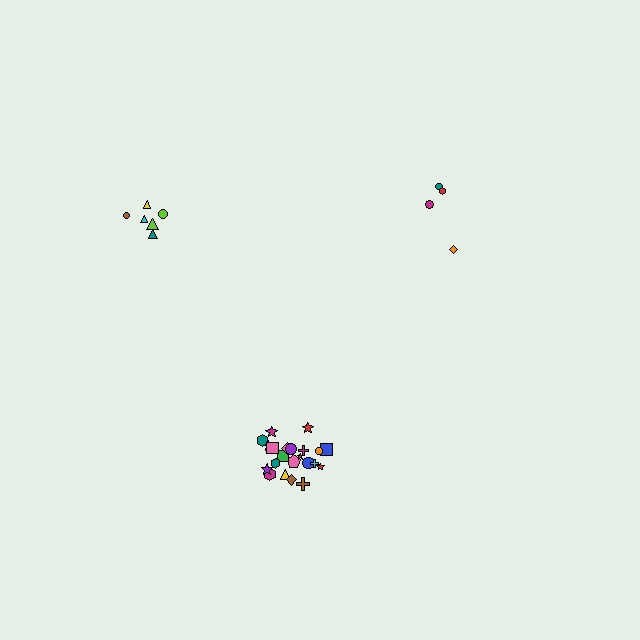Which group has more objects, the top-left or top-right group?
The top-left group.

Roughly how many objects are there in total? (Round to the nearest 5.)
Roughly 30 objects in total.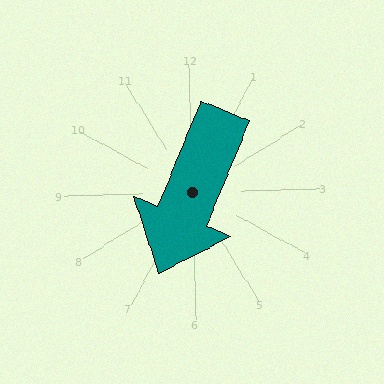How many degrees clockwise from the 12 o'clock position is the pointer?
Approximately 204 degrees.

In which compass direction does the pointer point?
Southwest.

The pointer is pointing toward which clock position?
Roughly 7 o'clock.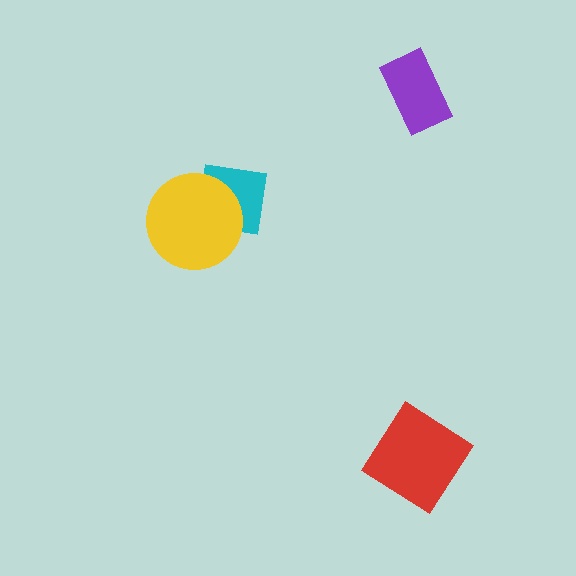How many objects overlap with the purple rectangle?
0 objects overlap with the purple rectangle.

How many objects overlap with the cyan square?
1 object overlaps with the cyan square.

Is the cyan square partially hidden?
Yes, it is partially covered by another shape.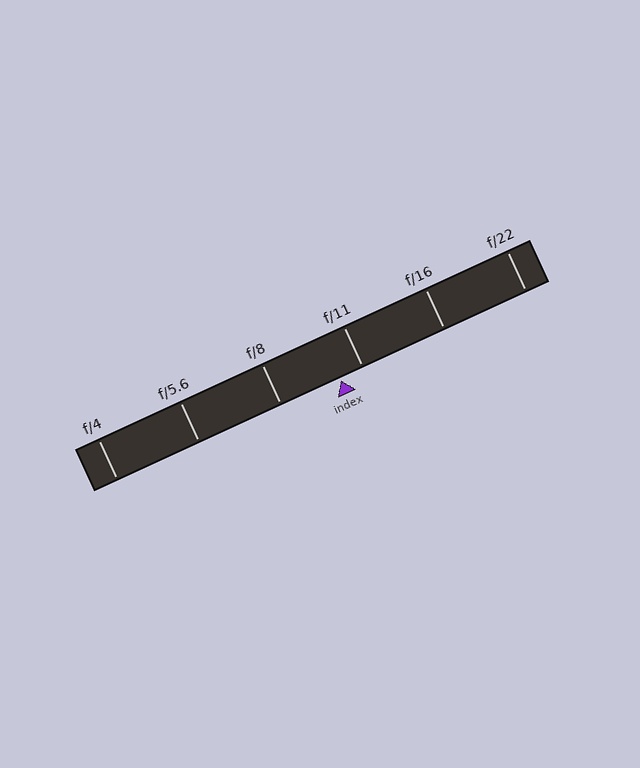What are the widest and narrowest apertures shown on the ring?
The widest aperture shown is f/4 and the narrowest is f/22.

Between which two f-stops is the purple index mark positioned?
The index mark is between f/8 and f/11.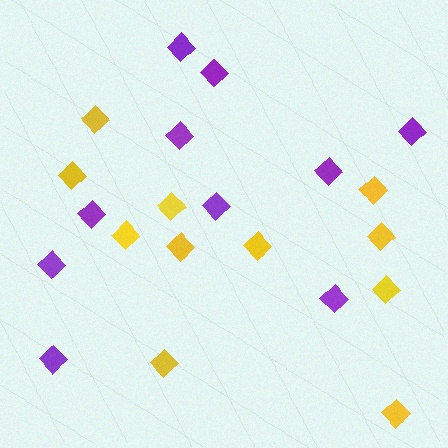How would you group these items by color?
There are 2 groups: one group of yellow diamonds (11) and one group of purple diamonds (10).